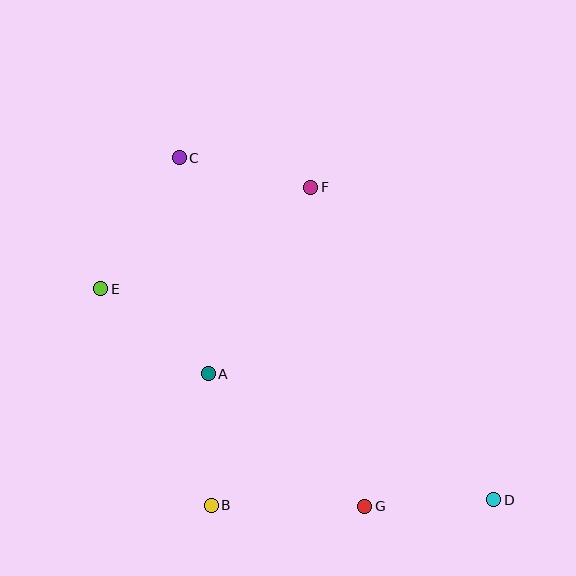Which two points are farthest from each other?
Points C and D are farthest from each other.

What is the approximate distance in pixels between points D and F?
The distance between D and F is approximately 362 pixels.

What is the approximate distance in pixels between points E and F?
The distance between E and F is approximately 233 pixels.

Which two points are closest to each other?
Points D and G are closest to each other.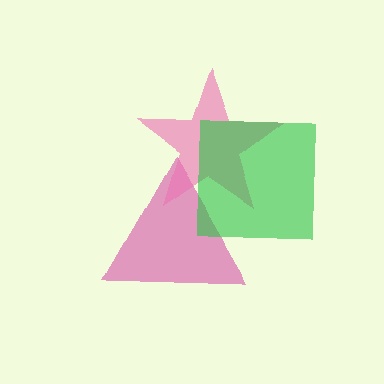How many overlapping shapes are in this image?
There are 3 overlapping shapes in the image.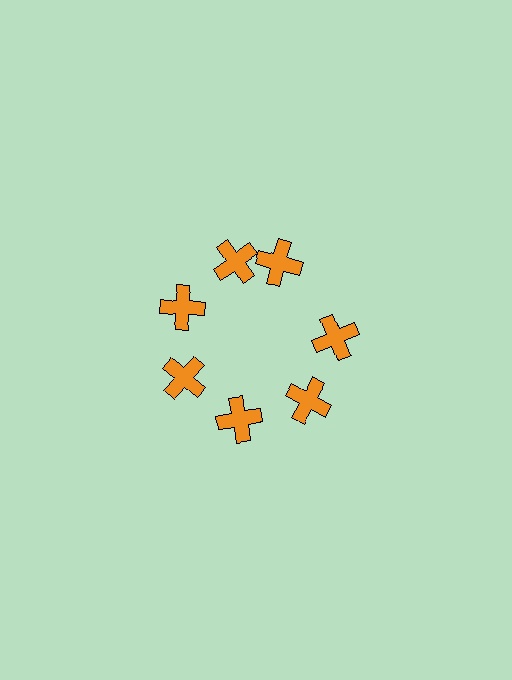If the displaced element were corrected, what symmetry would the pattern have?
It would have 7-fold rotational symmetry — the pattern would map onto itself every 51 degrees.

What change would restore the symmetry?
The symmetry would be restored by rotating it back into even spacing with its neighbors so that all 7 crosses sit at equal angles and equal distance from the center.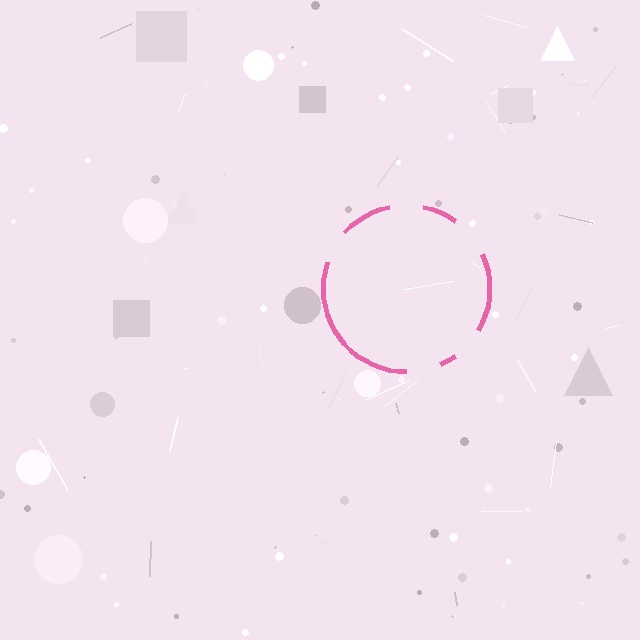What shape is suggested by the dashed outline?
The dashed outline suggests a circle.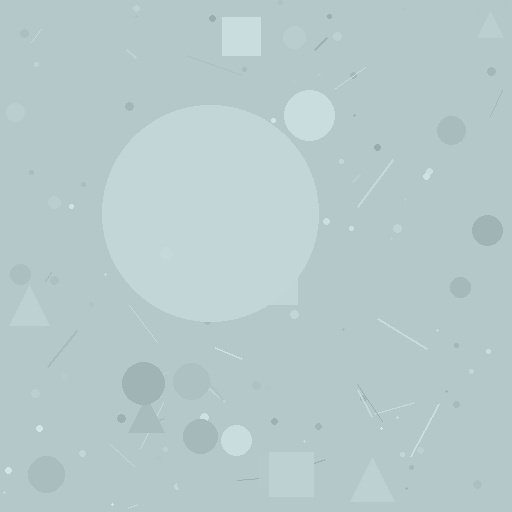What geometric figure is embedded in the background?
A circle is embedded in the background.